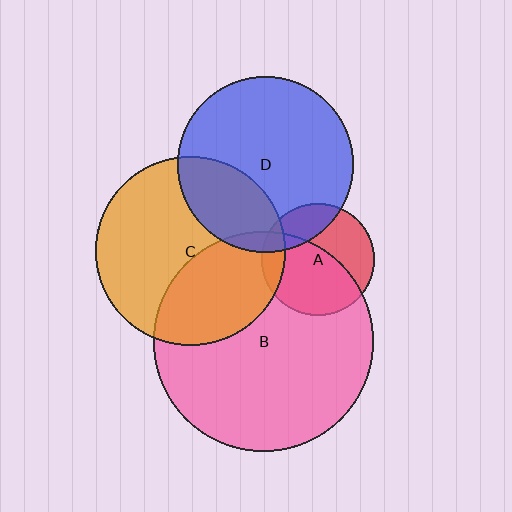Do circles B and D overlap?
Yes.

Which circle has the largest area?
Circle B (pink).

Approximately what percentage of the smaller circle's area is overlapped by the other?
Approximately 5%.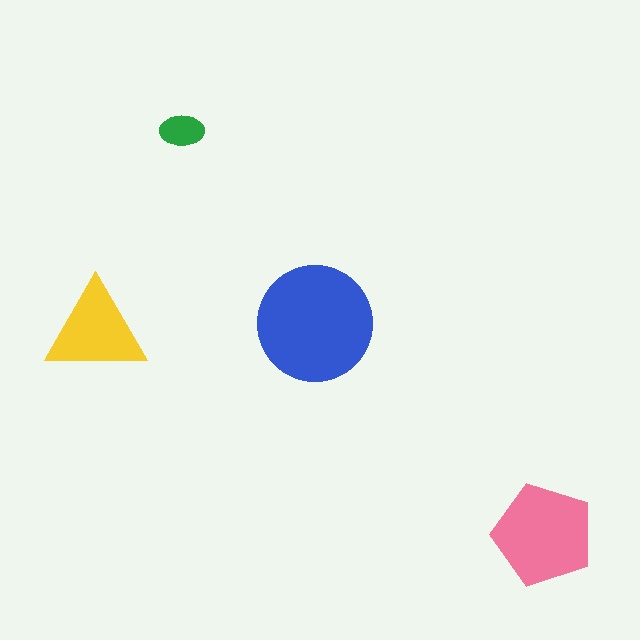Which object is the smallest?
The green ellipse.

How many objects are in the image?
There are 4 objects in the image.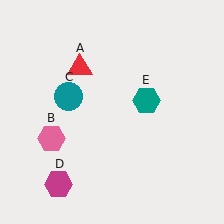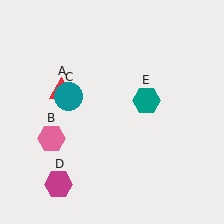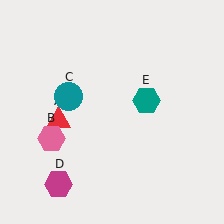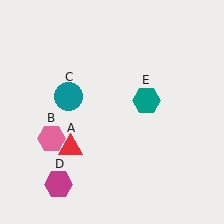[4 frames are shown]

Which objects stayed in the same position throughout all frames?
Pink hexagon (object B) and teal circle (object C) and magenta hexagon (object D) and teal hexagon (object E) remained stationary.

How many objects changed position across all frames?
1 object changed position: red triangle (object A).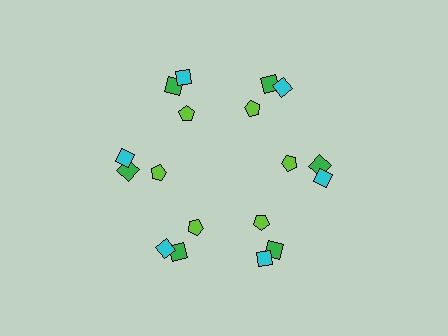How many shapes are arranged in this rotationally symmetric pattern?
There are 18 shapes, arranged in 6 groups of 3.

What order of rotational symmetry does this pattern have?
This pattern has 6-fold rotational symmetry.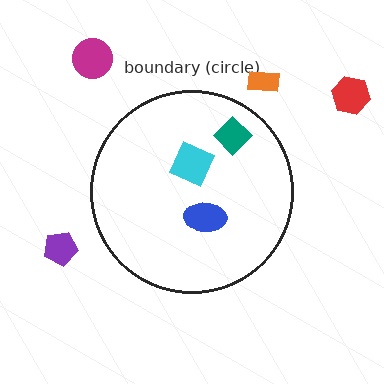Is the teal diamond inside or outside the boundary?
Inside.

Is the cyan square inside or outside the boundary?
Inside.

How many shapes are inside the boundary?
3 inside, 4 outside.